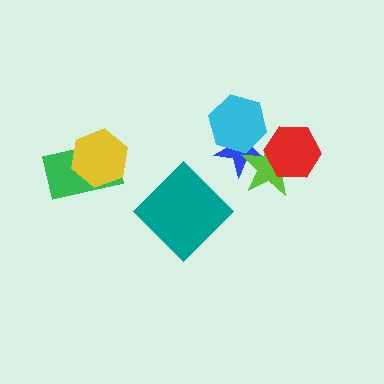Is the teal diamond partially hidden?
No, no other shape covers it.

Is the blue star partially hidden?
Yes, it is partially covered by another shape.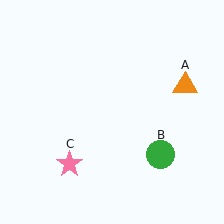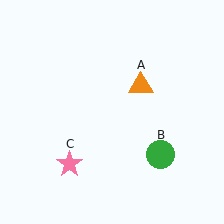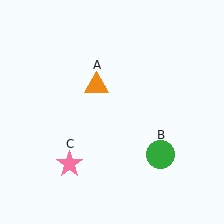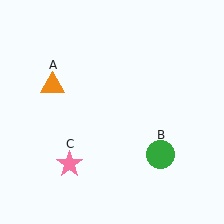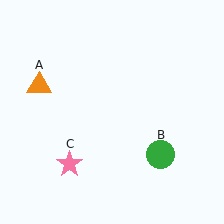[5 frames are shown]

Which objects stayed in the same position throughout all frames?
Green circle (object B) and pink star (object C) remained stationary.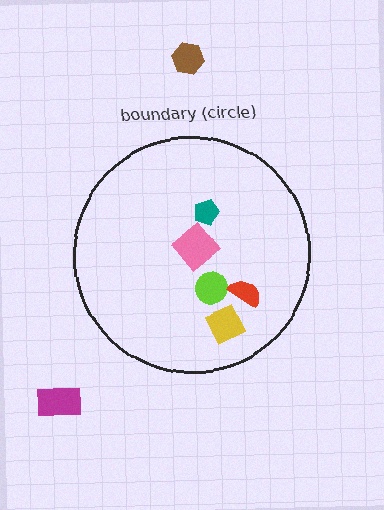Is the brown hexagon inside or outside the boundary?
Outside.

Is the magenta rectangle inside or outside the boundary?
Outside.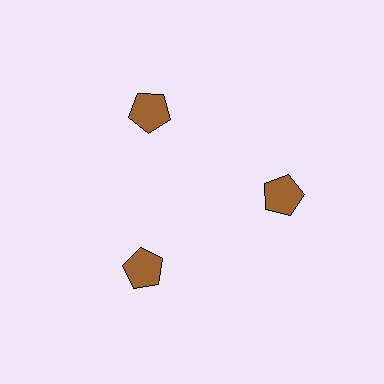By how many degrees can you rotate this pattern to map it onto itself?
The pattern maps onto itself every 120 degrees of rotation.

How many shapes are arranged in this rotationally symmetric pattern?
There are 3 shapes, arranged in 3 groups of 1.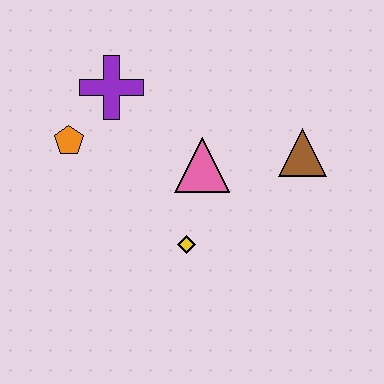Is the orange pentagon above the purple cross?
No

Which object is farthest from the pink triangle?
The orange pentagon is farthest from the pink triangle.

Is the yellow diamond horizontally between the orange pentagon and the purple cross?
No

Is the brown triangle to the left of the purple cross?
No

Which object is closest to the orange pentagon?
The purple cross is closest to the orange pentagon.